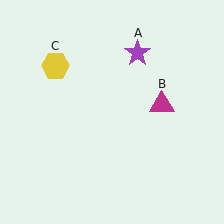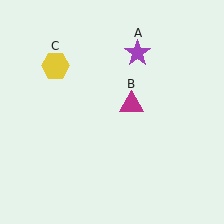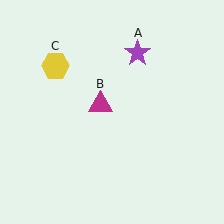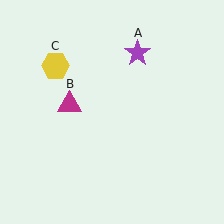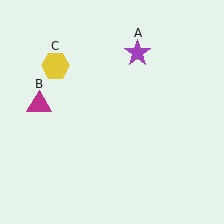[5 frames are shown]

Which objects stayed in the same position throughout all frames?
Purple star (object A) and yellow hexagon (object C) remained stationary.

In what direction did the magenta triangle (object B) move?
The magenta triangle (object B) moved left.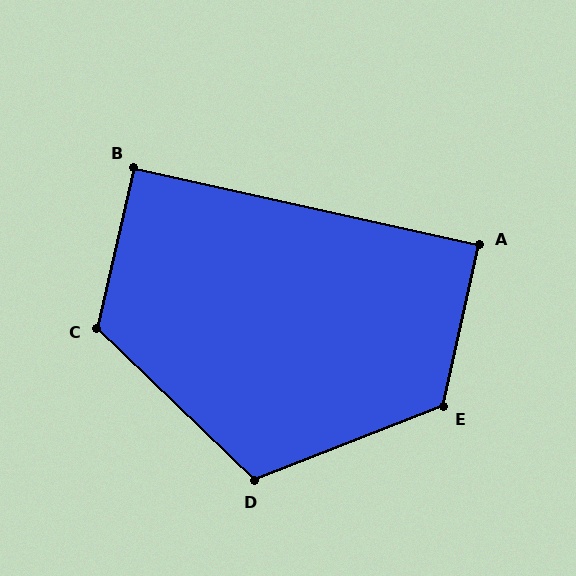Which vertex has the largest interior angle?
E, at approximately 124 degrees.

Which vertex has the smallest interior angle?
A, at approximately 90 degrees.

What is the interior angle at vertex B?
Approximately 90 degrees (approximately right).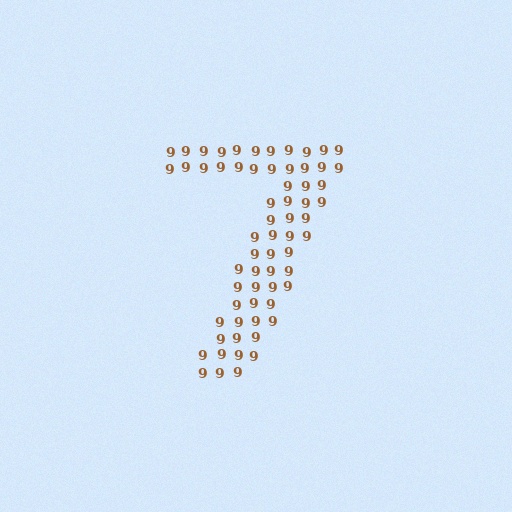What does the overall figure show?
The overall figure shows the digit 7.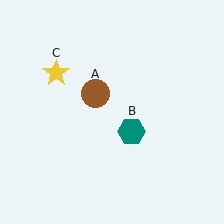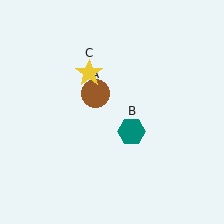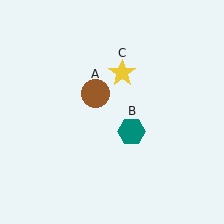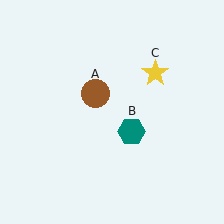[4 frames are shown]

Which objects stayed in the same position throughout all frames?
Brown circle (object A) and teal hexagon (object B) remained stationary.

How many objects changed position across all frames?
1 object changed position: yellow star (object C).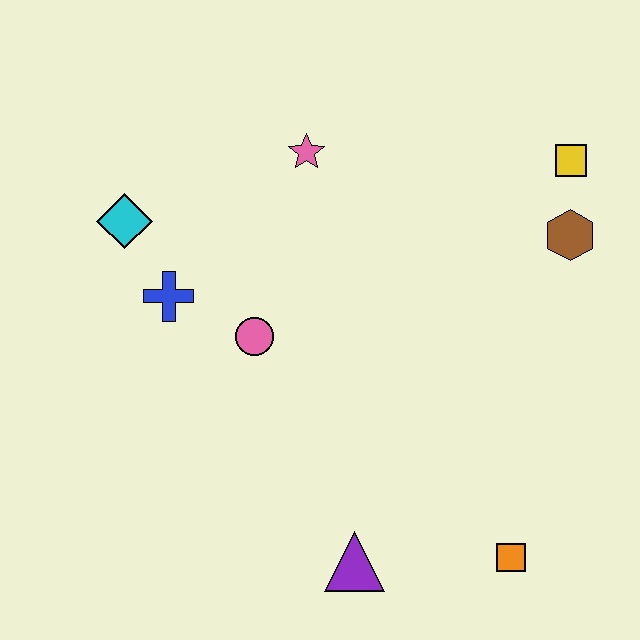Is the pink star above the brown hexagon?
Yes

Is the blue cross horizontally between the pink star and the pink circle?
No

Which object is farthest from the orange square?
The cyan diamond is farthest from the orange square.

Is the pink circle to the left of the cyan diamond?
No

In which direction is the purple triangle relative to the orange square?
The purple triangle is to the left of the orange square.